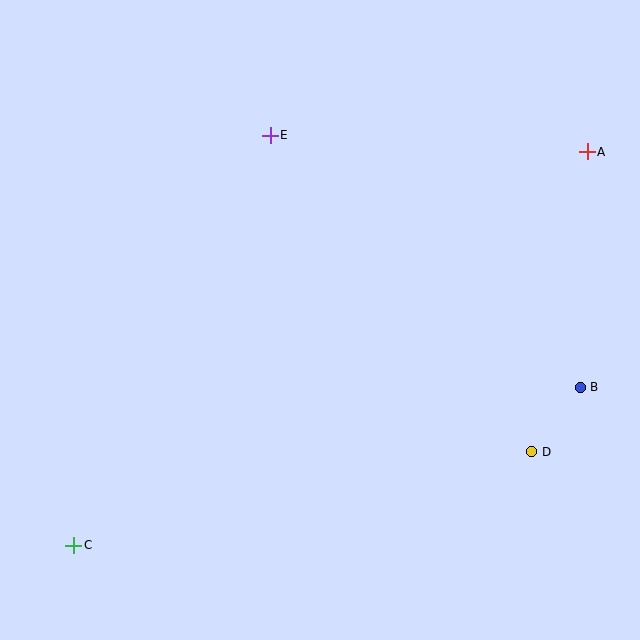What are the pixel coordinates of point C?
Point C is at (74, 545).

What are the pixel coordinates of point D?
Point D is at (532, 452).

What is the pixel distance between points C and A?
The distance between C and A is 646 pixels.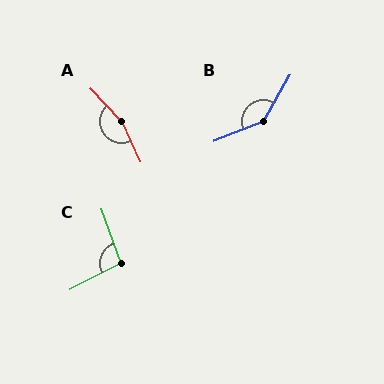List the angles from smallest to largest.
C (97°), B (141°), A (161°).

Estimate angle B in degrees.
Approximately 141 degrees.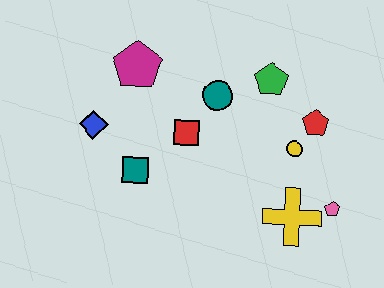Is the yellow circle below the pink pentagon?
No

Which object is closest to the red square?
The teal circle is closest to the red square.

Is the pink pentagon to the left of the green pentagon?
No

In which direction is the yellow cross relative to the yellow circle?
The yellow cross is below the yellow circle.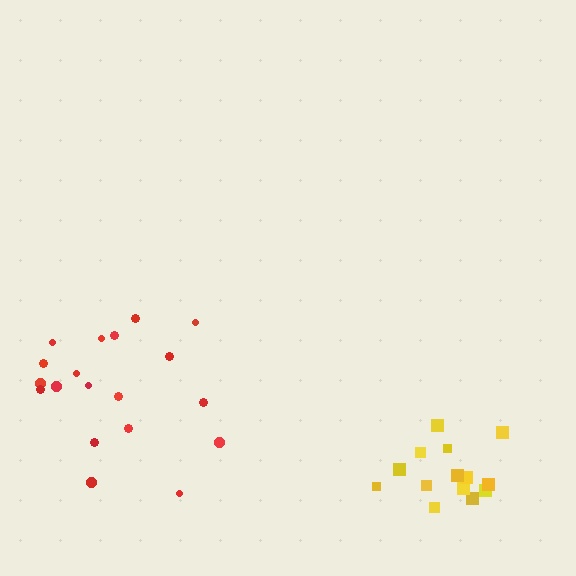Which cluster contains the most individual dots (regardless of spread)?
Red (19).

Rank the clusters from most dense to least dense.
yellow, red.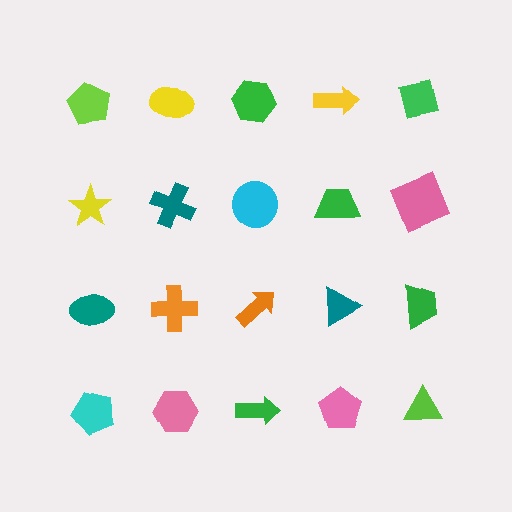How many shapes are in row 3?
5 shapes.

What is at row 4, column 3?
A green arrow.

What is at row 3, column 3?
An orange arrow.